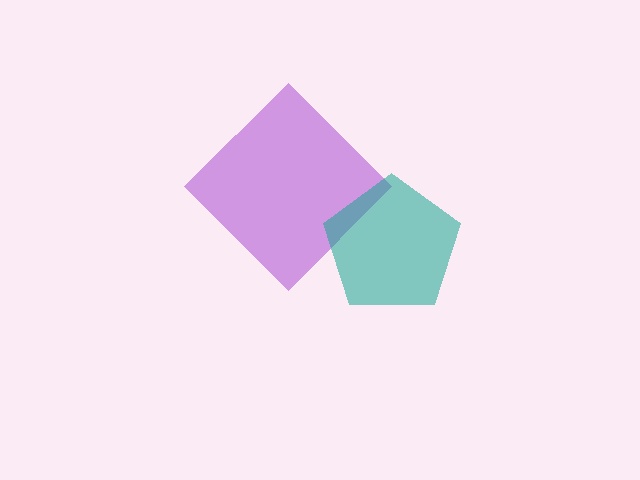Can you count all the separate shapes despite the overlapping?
Yes, there are 2 separate shapes.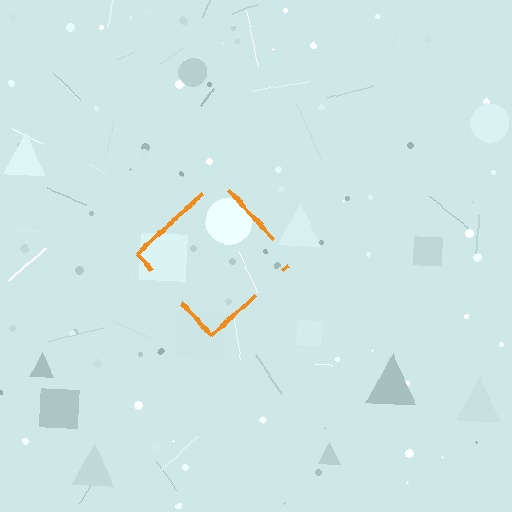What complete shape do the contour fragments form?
The contour fragments form a diamond.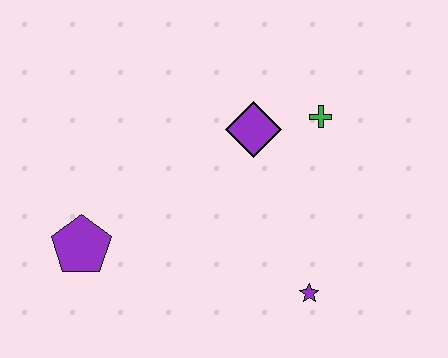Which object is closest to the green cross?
The purple diamond is closest to the green cross.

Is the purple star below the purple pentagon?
Yes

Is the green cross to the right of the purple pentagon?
Yes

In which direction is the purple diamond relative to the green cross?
The purple diamond is to the left of the green cross.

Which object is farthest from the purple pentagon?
The green cross is farthest from the purple pentagon.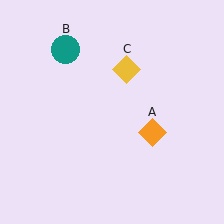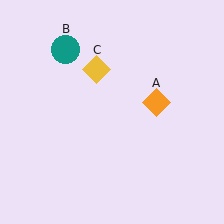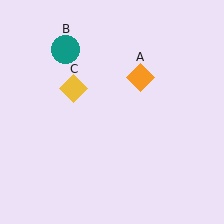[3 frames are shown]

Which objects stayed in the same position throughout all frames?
Teal circle (object B) remained stationary.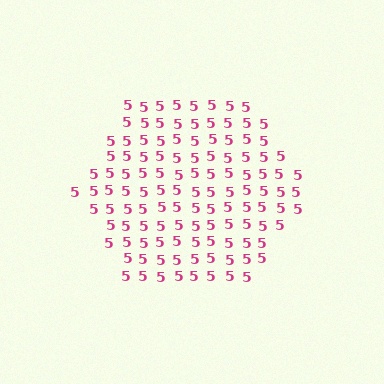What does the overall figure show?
The overall figure shows a hexagon.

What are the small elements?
The small elements are digit 5's.